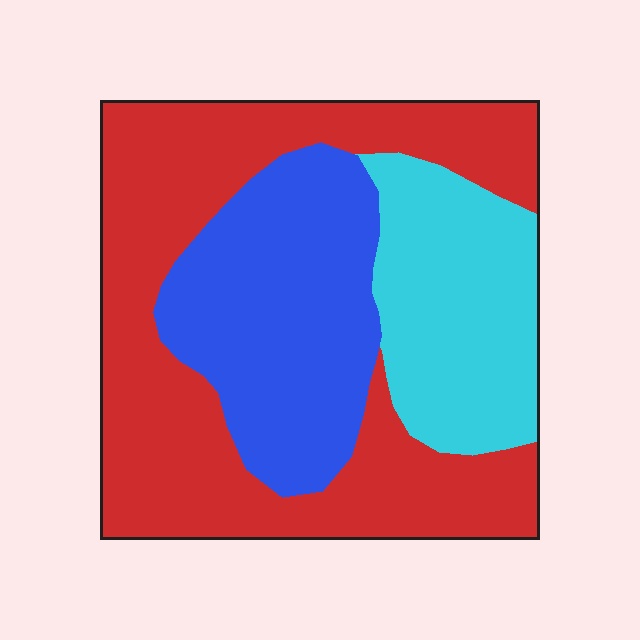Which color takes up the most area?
Red, at roughly 50%.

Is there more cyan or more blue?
Blue.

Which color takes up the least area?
Cyan, at roughly 20%.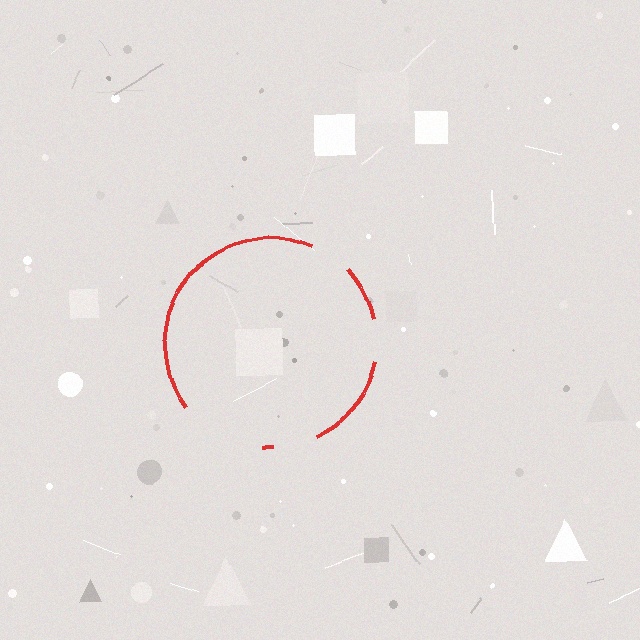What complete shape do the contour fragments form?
The contour fragments form a circle.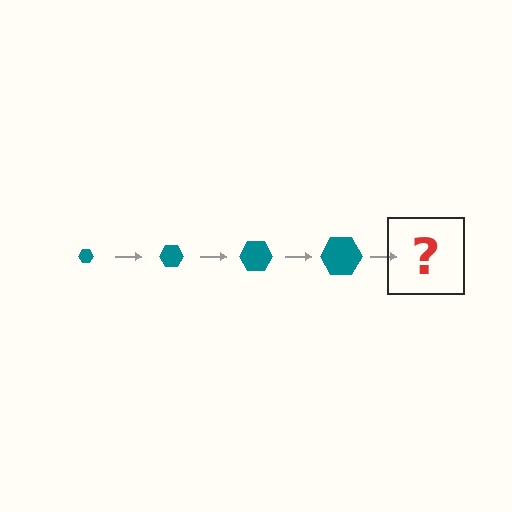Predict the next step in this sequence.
The next step is a teal hexagon, larger than the previous one.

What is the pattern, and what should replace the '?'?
The pattern is that the hexagon gets progressively larger each step. The '?' should be a teal hexagon, larger than the previous one.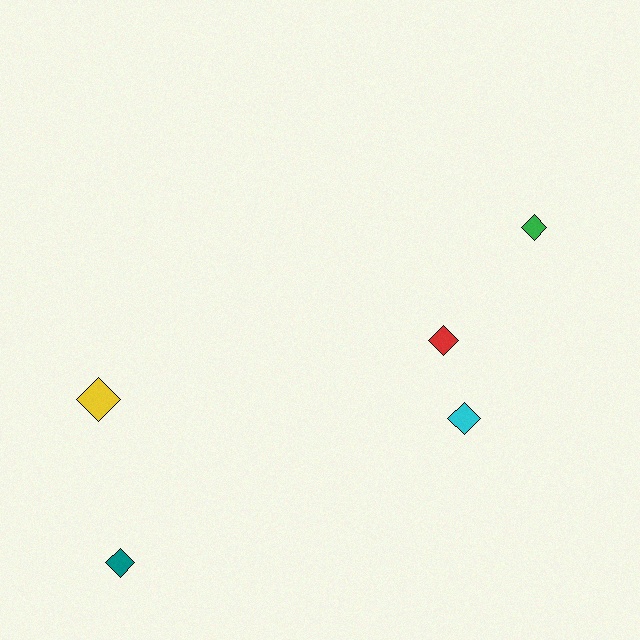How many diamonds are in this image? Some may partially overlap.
There are 5 diamonds.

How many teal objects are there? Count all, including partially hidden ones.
There is 1 teal object.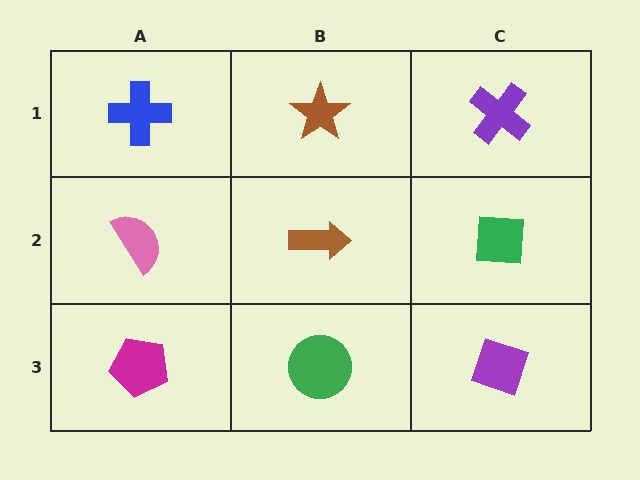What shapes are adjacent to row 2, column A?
A blue cross (row 1, column A), a magenta pentagon (row 3, column A), a brown arrow (row 2, column B).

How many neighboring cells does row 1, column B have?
3.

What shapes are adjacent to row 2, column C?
A purple cross (row 1, column C), a purple diamond (row 3, column C), a brown arrow (row 2, column B).